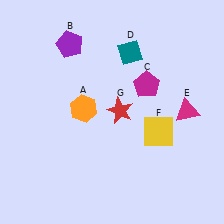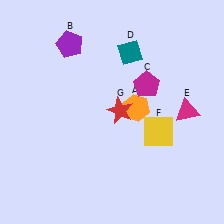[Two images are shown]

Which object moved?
The orange hexagon (A) moved right.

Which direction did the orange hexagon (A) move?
The orange hexagon (A) moved right.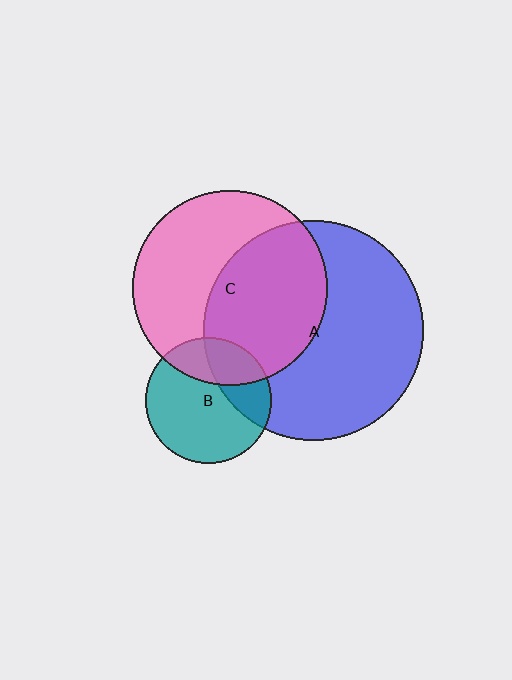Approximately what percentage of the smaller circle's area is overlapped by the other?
Approximately 30%.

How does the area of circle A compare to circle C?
Approximately 1.3 times.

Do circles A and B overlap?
Yes.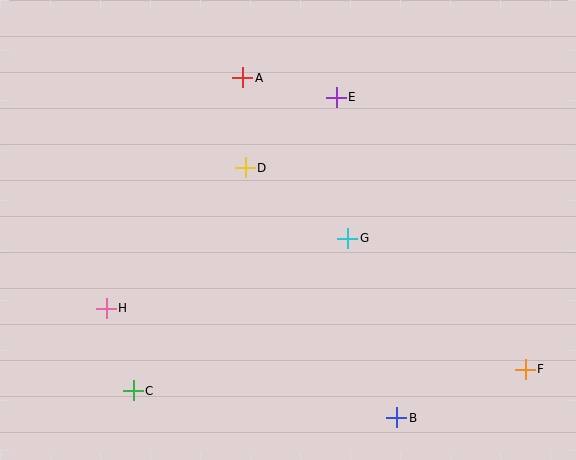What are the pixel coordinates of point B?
Point B is at (397, 418).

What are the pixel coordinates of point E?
Point E is at (336, 97).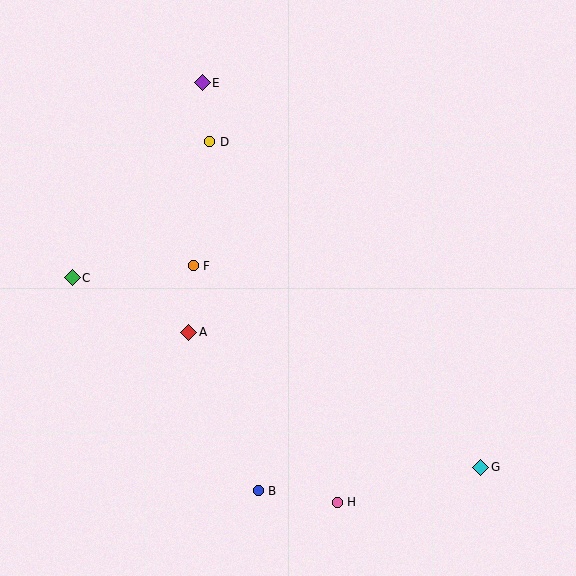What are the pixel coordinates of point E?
Point E is at (203, 82).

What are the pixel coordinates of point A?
Point A is at (189, 332).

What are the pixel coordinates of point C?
Point C is at (72, 278).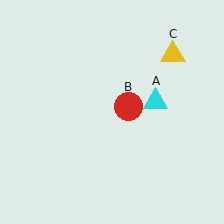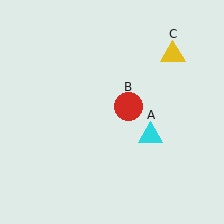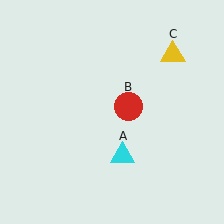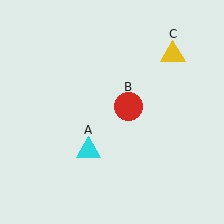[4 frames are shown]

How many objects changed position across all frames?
1 object changed position: cyan triangle (object A).